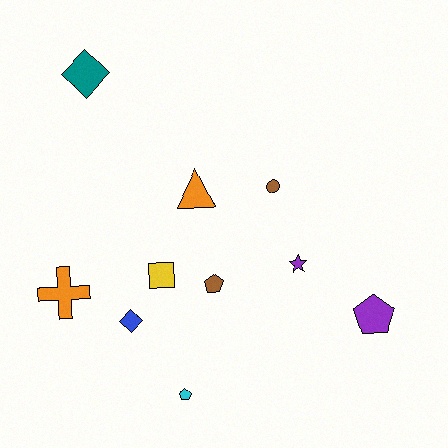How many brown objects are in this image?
There are 2 brown objects.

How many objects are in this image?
There are 10 objects.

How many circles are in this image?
There is 1 circle.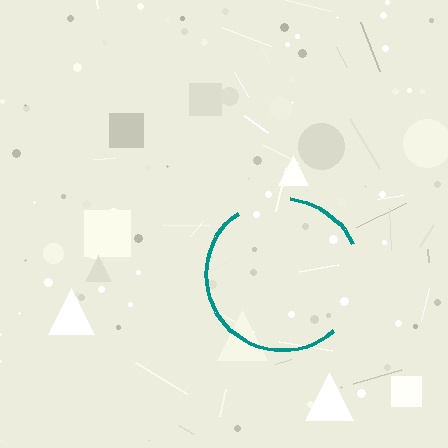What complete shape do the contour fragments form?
The contour fragments form a circle.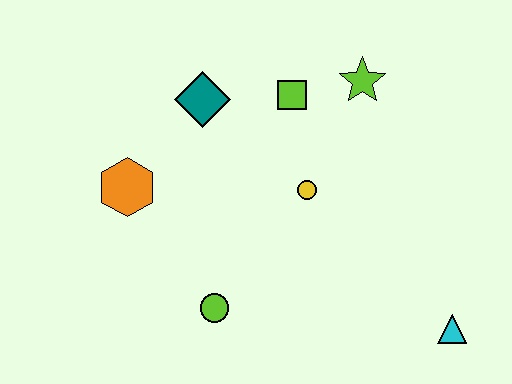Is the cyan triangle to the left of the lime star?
No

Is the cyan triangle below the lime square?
Yes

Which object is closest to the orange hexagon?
The teal diamond is closest to the orange hexagon.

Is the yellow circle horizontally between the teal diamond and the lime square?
No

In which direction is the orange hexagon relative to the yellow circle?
The orange hexagon is to the left of the yellow circle.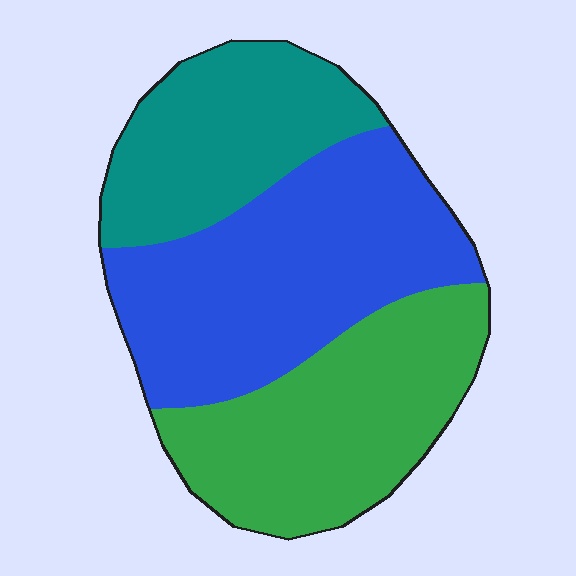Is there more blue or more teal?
Blue.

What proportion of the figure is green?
Green covers about 35% of the figure.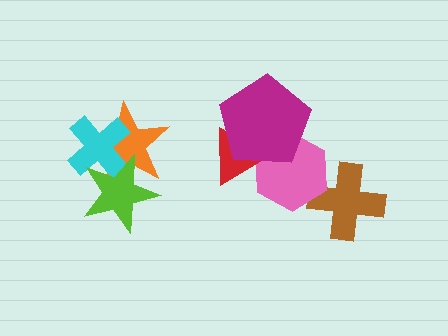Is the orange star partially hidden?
Yes, it is partially covered by another shape.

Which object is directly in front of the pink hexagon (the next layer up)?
The red triangle is directly in front of the pink hexagon.